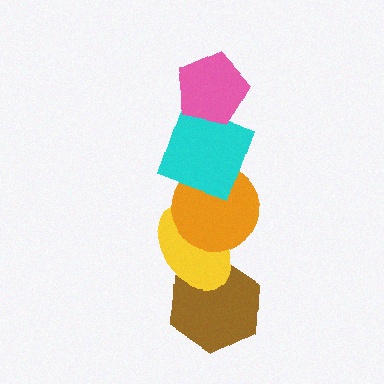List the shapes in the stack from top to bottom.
From top to bottom: the pink pentagon, the cyan square, the orange circle, the yellow ellipse, the brown hexagon.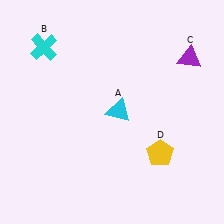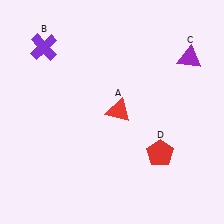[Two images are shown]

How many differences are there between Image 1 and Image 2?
There are 3 differences between the two images.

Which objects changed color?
A changed from cyan to red. B changed from cyan to purple. D changed from yellow to red.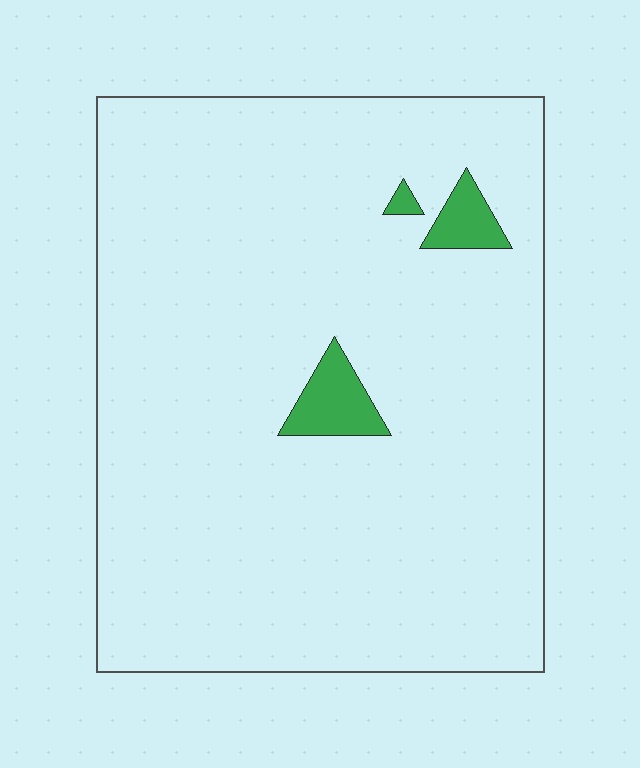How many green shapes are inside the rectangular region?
3.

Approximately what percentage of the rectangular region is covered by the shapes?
Approximately 5%.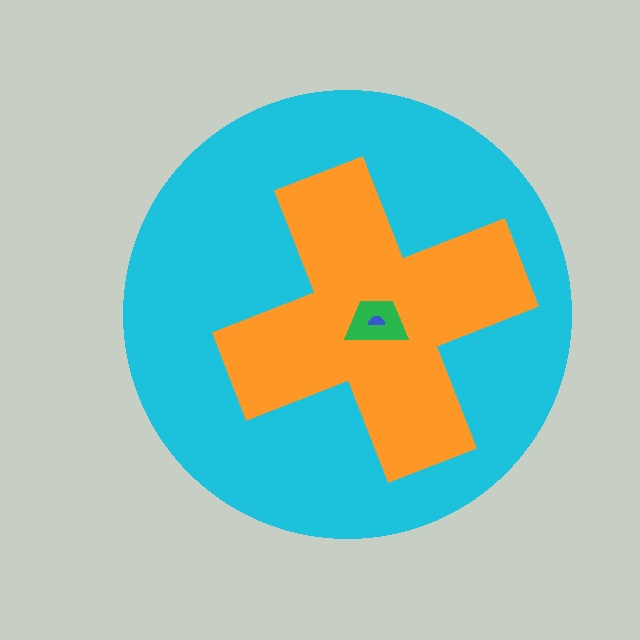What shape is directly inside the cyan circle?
The orange cross.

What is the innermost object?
The blue semicircle.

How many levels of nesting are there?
4.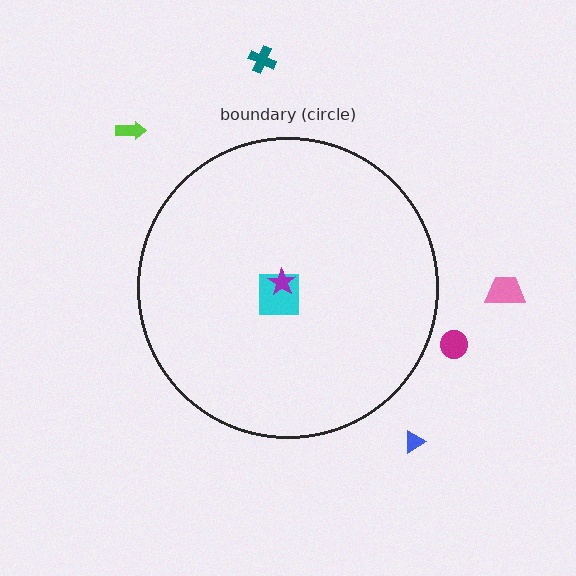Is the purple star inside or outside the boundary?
Inside.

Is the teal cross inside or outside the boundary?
Outside.